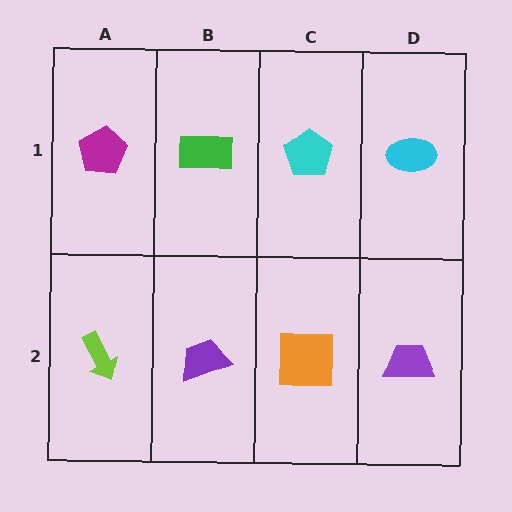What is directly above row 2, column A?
A magenta pentagon.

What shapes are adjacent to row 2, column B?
A green rectangle (row 1, column B), a lime arrow (row 2, column A), an orange square (row 2, column C).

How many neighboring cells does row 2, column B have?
3.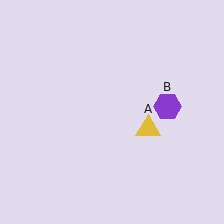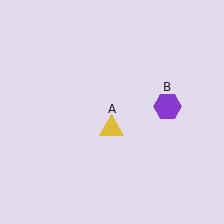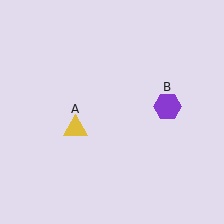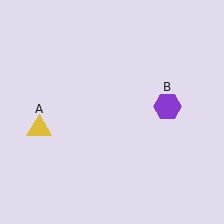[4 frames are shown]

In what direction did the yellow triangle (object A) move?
The yellow triangle (object A) moved left.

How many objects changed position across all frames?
1 object changed position: yellow triangle (object A).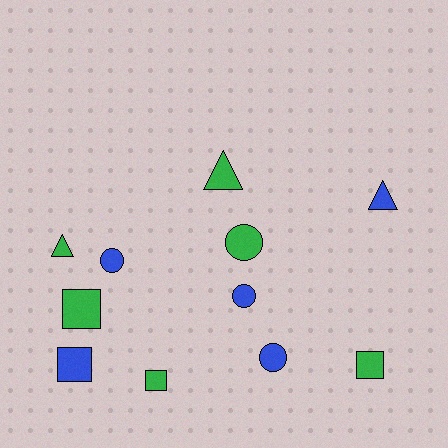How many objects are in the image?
There are 11 objects.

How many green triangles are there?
There are 2 green triangles.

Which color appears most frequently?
Green, with 6 objects.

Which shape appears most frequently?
Square, with 4 objects.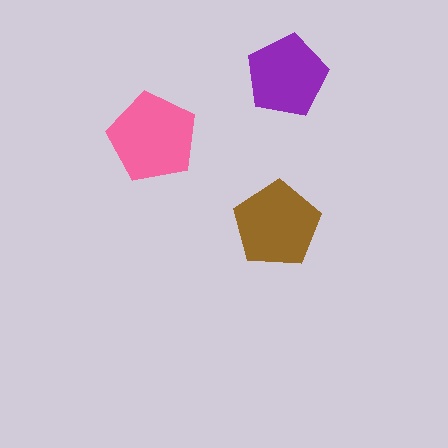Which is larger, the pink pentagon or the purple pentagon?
The pink one.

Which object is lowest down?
The brown pentagon is bottommost.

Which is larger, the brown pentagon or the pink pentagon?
The pink one.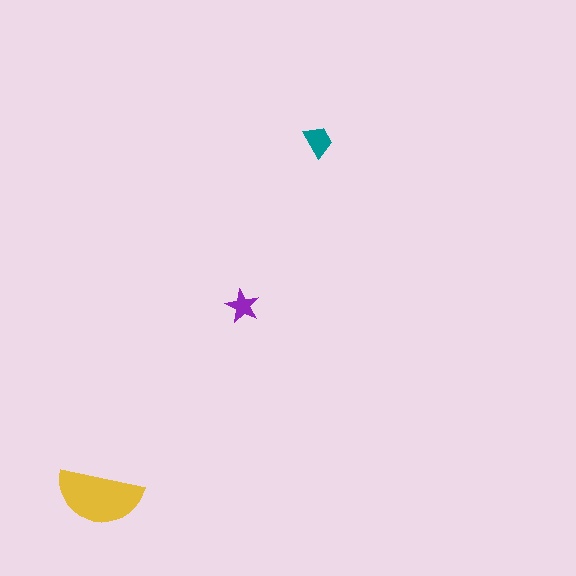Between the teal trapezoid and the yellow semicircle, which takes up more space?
The yellow semicircle.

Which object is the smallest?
The purple star.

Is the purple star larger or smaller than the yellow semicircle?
Smaller.